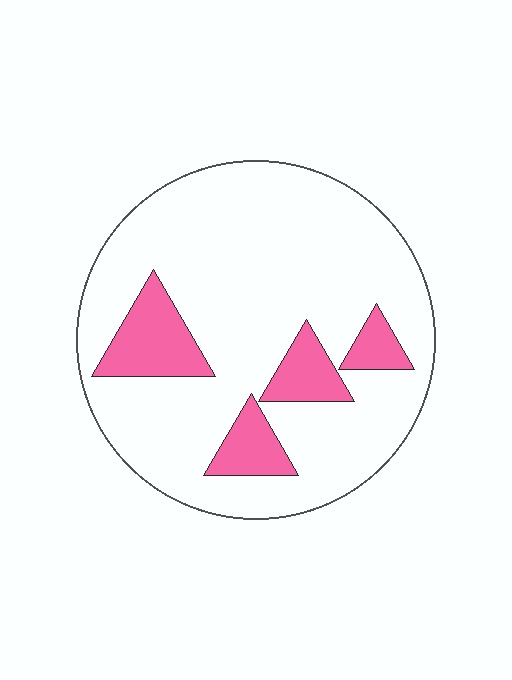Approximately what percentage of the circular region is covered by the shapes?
Approximately 15%.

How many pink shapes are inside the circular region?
4.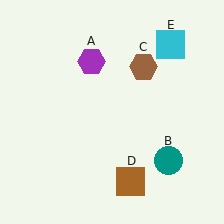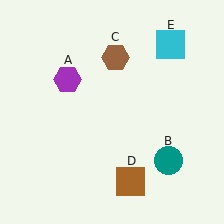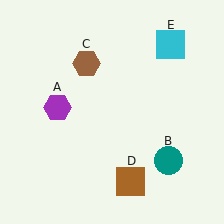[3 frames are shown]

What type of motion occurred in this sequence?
The purple hexagon (object A), brown hexagon (object C) rotated counterclockwise around the center of the scene.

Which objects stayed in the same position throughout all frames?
Teal circle (object B) and brown square (object D) and cyan square (object E) remained stationary.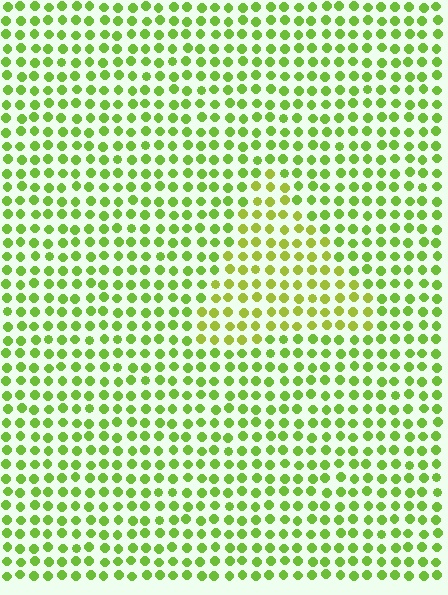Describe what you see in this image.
The image is filled with small lime elements in a uniform arrangement. A triangle-shaped region is visible where the elements are tinted to a slightly different hue, forming a subtle color boundary.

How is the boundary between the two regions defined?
The boundary is defined purely by a slight shift in hue (about 22 degrees). Spacing, size, and orientation are identical on both sides.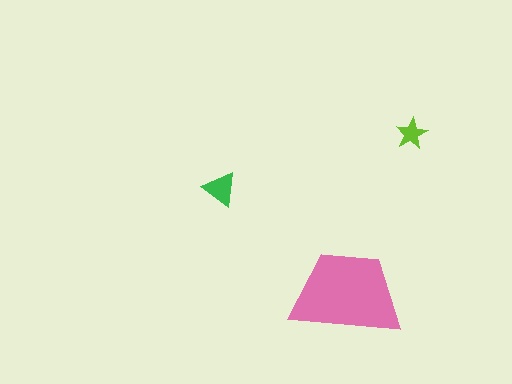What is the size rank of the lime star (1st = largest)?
3rd.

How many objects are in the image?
There are 3 objects in the image.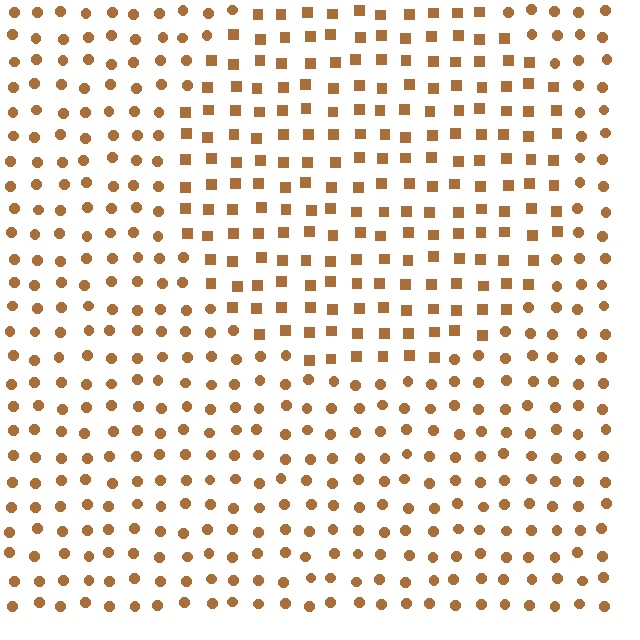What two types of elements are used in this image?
The image uses squares inside the circle region and circles outside it.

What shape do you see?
I see a circle.